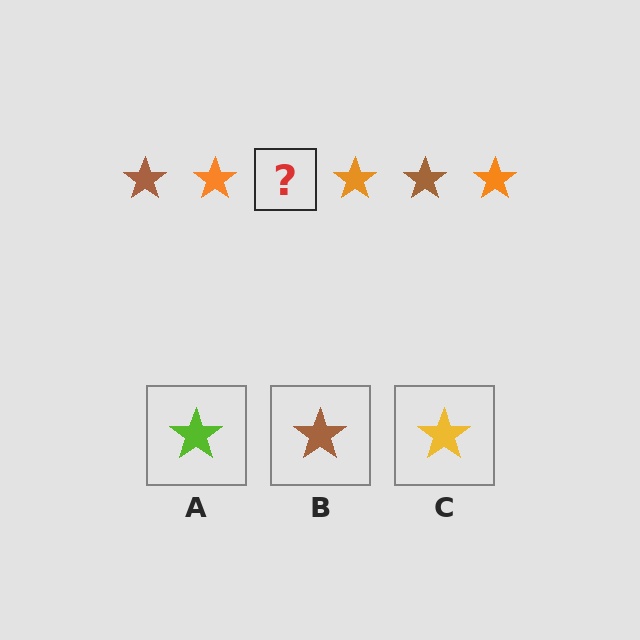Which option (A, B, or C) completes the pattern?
B.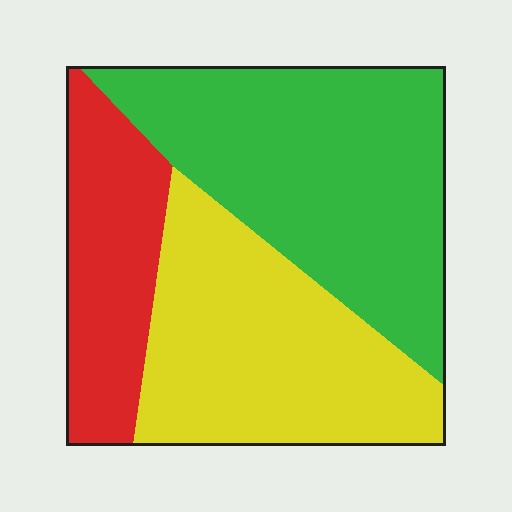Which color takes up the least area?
Red, at roughly 20%.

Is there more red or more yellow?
Yellow.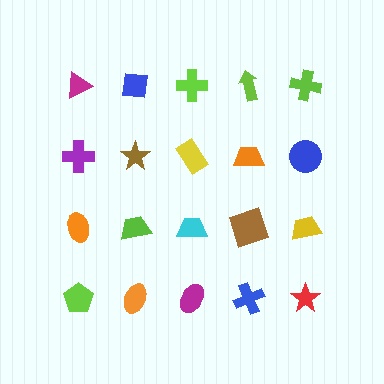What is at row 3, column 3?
A cyan trapezoid.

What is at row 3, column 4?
A brown square.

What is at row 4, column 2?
An orange ellipse.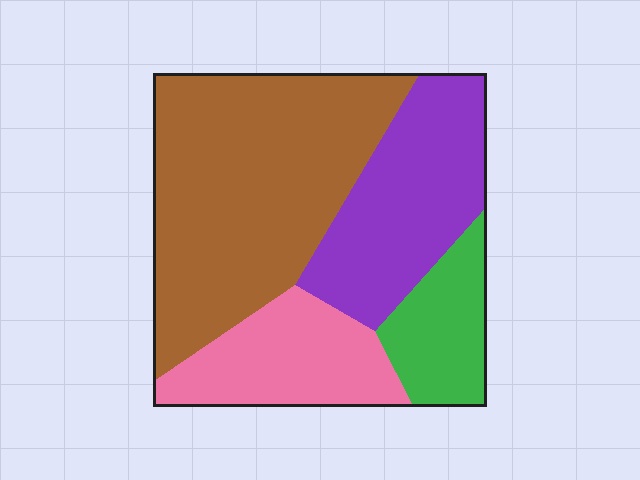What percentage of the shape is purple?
Purple takes up about one quarter (1/4) of the shape.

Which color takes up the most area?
Brown, at roughly 45%.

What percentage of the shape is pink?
Pink covers 18% of the shape.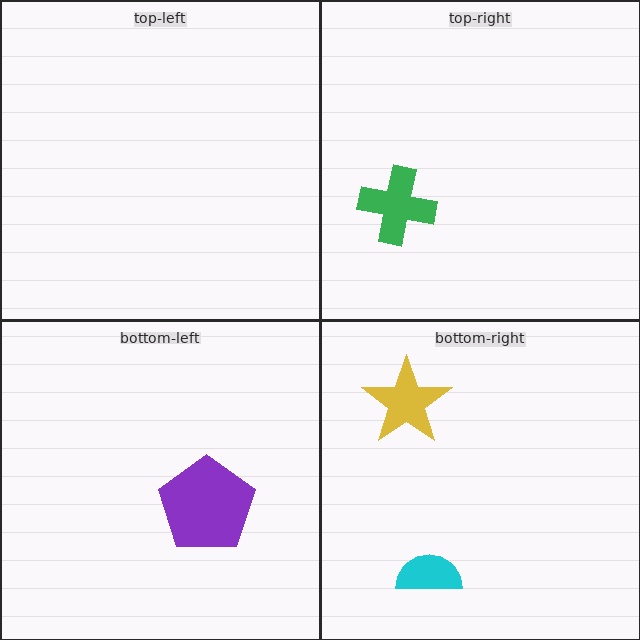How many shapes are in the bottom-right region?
2.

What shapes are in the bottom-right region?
The cyan semicircle, the yellow star.